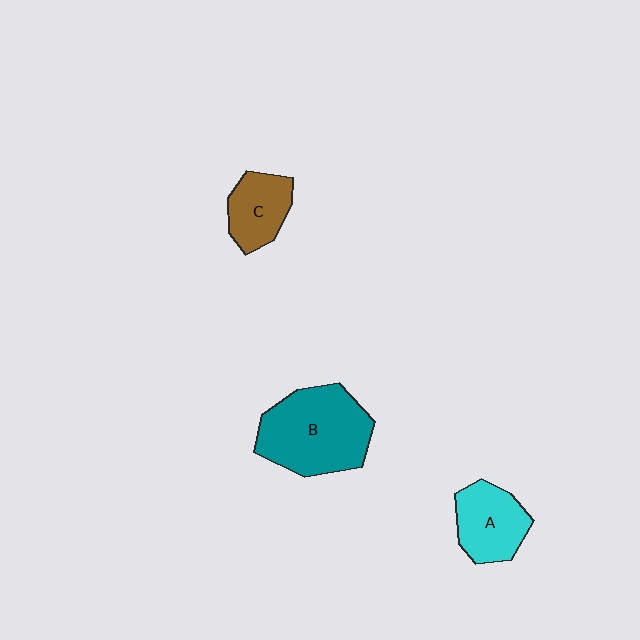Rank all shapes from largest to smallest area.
From largest to smallest: B (teal), A (cyan), C (brown).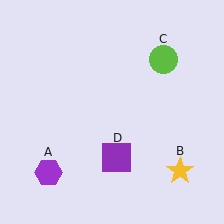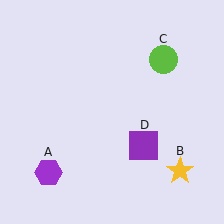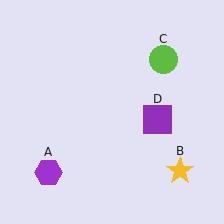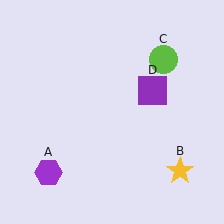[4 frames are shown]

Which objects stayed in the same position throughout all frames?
Purple hexagon (object A) and yellow star (object B) and lime circle (object C) remained stationary.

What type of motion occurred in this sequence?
The purple square (object D) rotated counterclockwise around the center of the scene.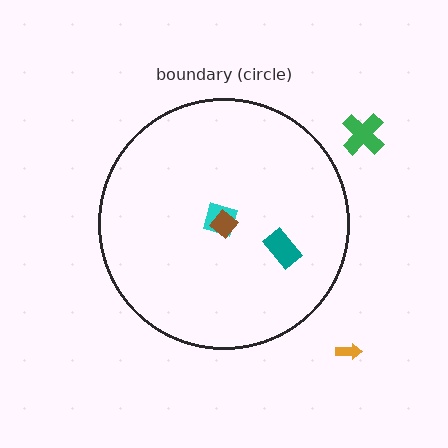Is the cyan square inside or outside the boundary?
Inside.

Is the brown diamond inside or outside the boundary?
Inside.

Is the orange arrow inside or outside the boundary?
Outside.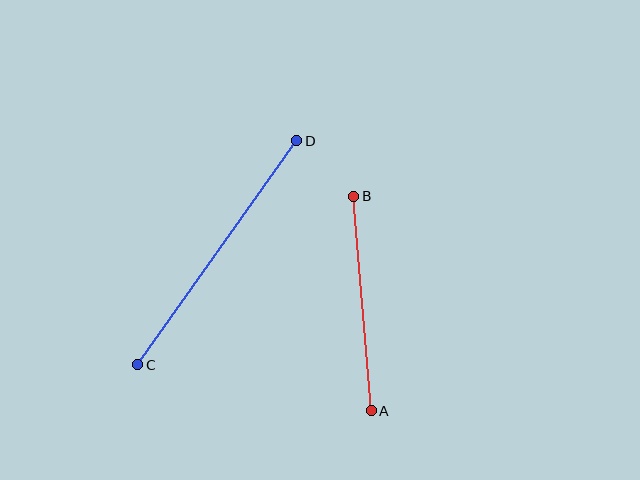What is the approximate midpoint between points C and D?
The midpoint is at approximately (217, 253) pixels.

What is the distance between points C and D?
The distance is approximately 275 pixels.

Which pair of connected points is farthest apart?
Points C and D are farthest apart.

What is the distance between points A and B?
The distance is approximately 215 pixels.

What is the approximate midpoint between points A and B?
The midpoint is at approximately (362, 303) pixels.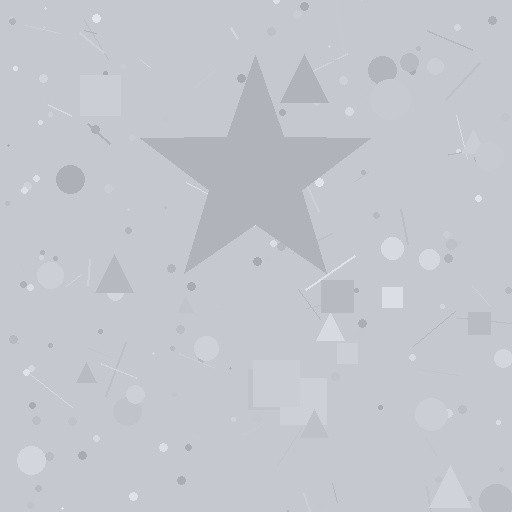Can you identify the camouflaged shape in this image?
The camouflaged shape is a star.